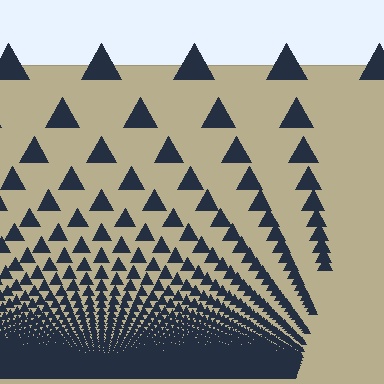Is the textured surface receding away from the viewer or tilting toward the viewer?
The surface appears to tilt toward the viewer. Texture elements get larger and sparser toward the top.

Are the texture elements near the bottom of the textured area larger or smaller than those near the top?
Smaller. The gradient is inverted — elements near the bottom are smaller and denser.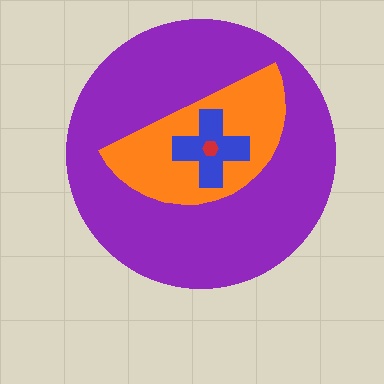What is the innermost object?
The red hexagon.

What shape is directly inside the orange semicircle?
The blue cross.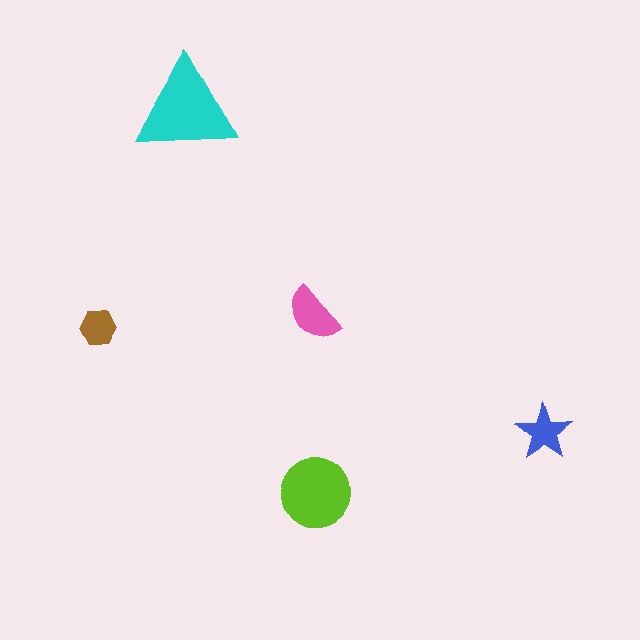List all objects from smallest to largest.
The brown hexagon, the blue star, the pink semicircle, the lime circle, the cyan triangle.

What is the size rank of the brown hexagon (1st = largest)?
5th.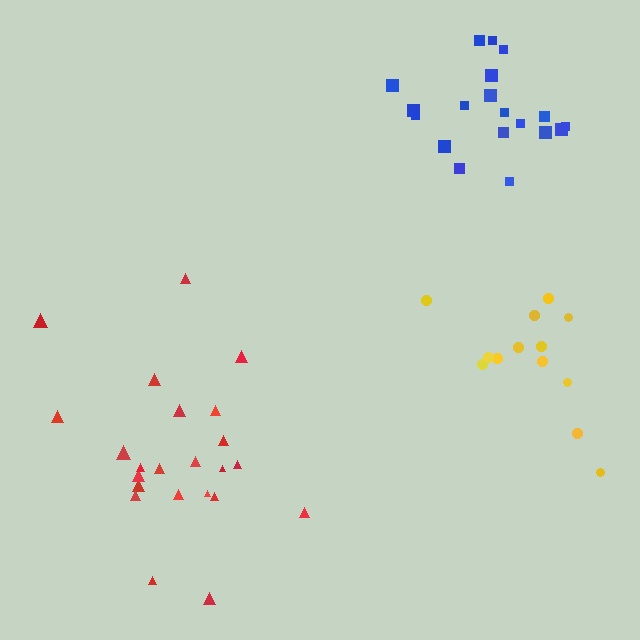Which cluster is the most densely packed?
Blue.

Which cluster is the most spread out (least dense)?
Red.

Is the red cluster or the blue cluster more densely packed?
Blue.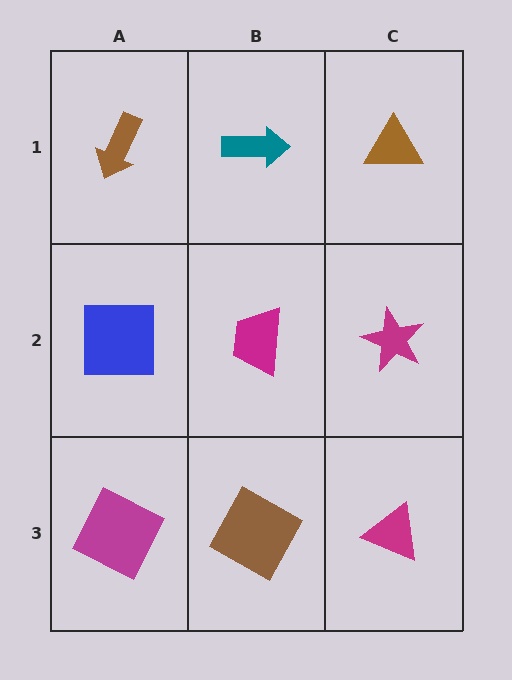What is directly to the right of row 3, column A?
A brown square.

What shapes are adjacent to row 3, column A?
A blue square (row 2, column A), a brown square (row 3, column B).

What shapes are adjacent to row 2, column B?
A teal arrow (row 1, column B), a brown square (row 3, column B), a blue square (row 2, column A), a magenta star (row 2, column C).